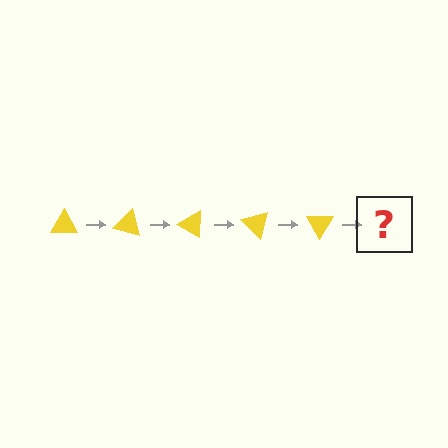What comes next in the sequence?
The next element should be a yellow triangle rotated 75 degrees.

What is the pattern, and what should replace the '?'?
The pattern is that the triangle rotates 15 degrees each step. The '?' should be a yellow triangle rotated 75 degrees.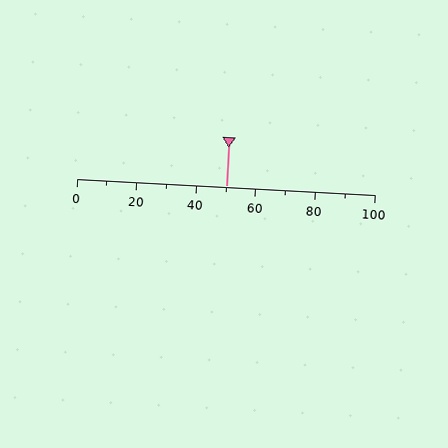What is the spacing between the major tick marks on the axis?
The major ticks are spaced 20 apart.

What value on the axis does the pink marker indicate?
The marker indicates approximately 50.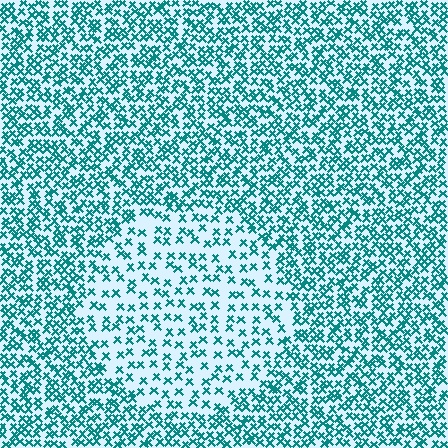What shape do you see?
I see a circle.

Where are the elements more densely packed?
The elements are more densely packed outside the circle boundary.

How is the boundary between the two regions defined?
The boundary is defined by a change in element density (approximately 2.1x ratio). All elements are the same color, size, and shape.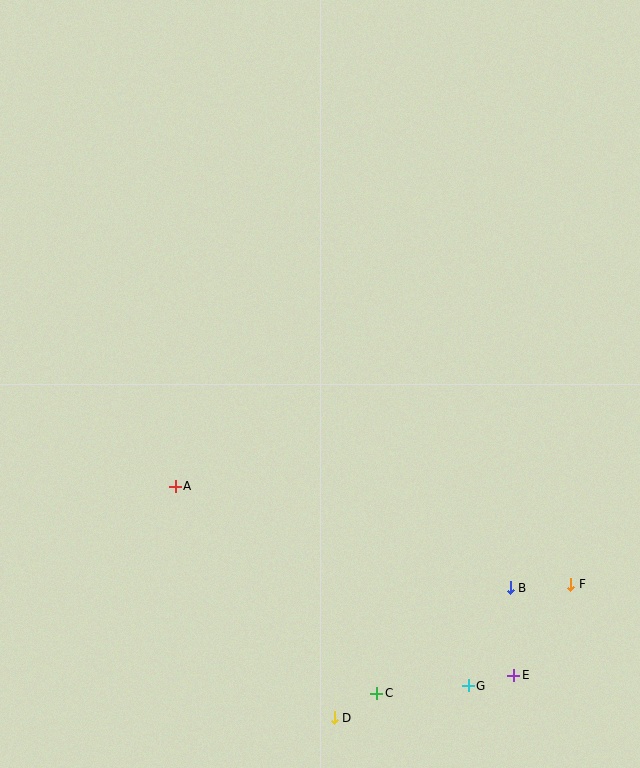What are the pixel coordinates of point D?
Point D is at (334, 718).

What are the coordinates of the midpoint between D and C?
The midpoint between D and C is at (355, 705).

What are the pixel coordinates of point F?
Point F is at (571, 584).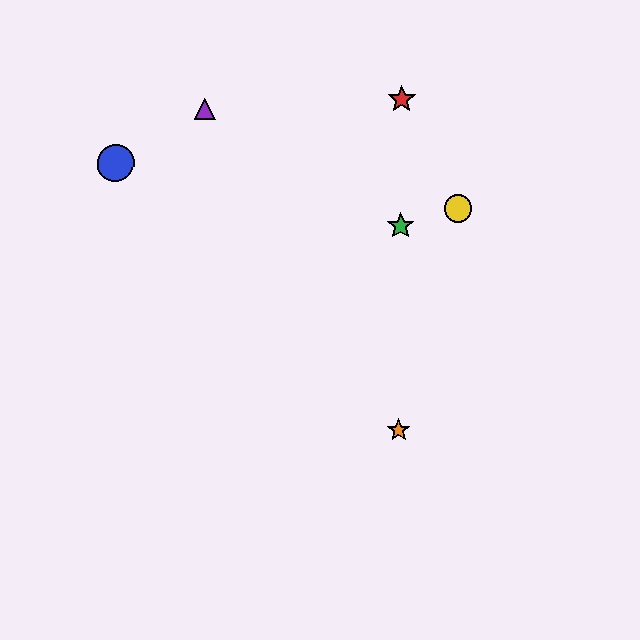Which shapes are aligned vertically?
The red star, the green star, the orange star are aligned vertically.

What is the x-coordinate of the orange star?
The orange star is at x≈399.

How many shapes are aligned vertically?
3 shapes (the red star, the green star, the orange star) are aligned vertically.